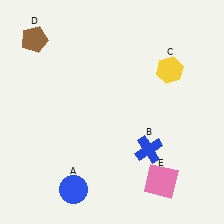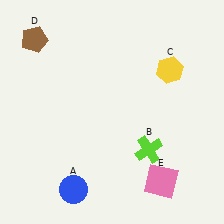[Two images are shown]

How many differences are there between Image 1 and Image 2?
There is 1 difference between the two images.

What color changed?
The cross (B) changed from blue in Image 1 to lime in Image 2.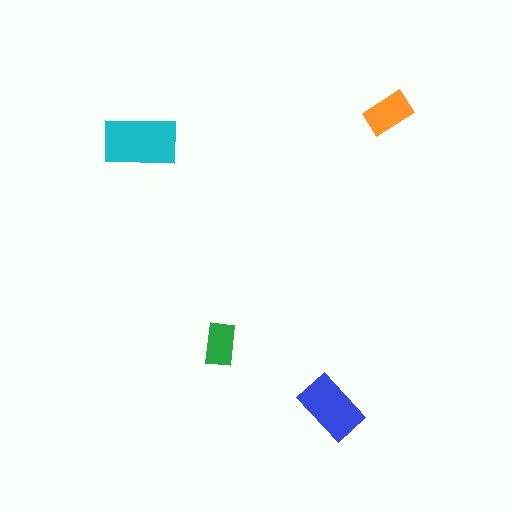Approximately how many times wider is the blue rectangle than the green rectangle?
About 1.5 times wider.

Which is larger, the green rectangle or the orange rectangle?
The orange one.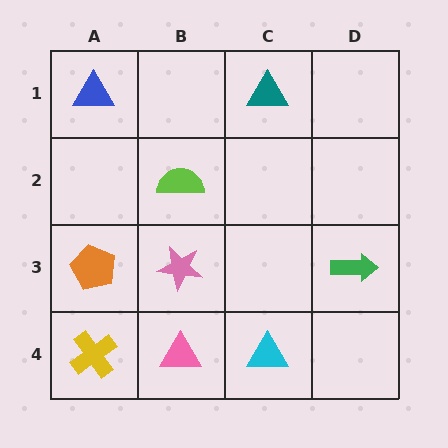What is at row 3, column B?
A pink star.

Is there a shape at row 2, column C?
No, that cell is empty.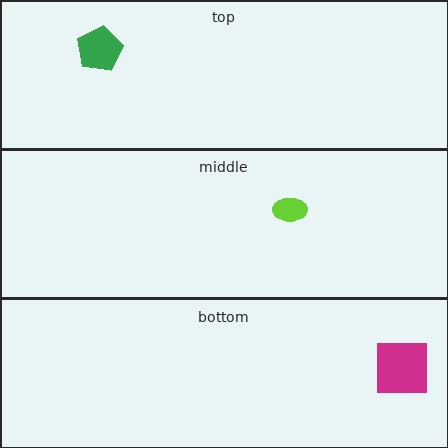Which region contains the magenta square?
The bottom region.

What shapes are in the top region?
The green pentagon.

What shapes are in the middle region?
The lime ellipse.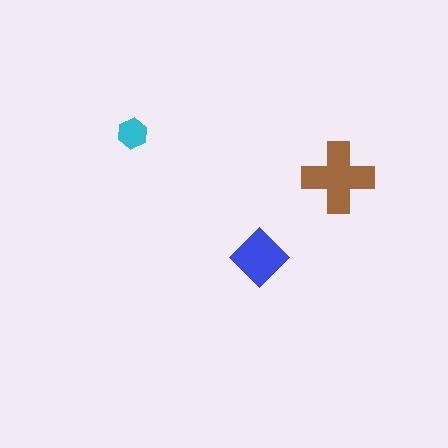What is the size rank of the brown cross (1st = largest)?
1st.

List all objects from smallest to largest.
The cyan hexagon, the blue diamond, the brown cross.